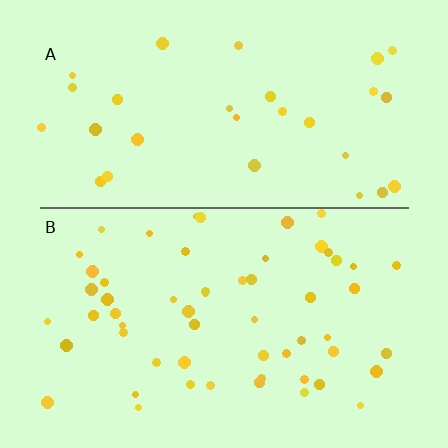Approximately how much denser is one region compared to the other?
Approximately 1.8× — region B over region A.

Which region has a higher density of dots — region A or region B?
B (the bottom).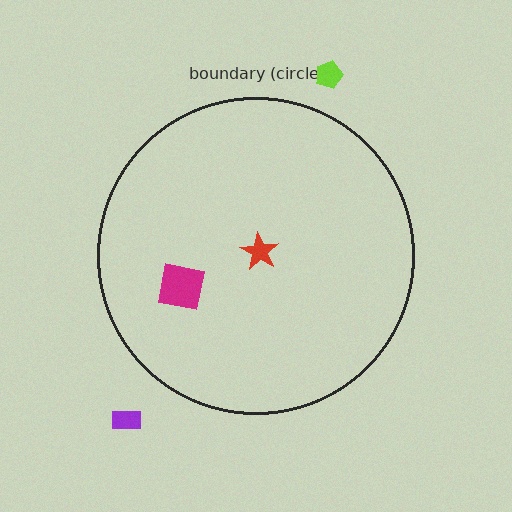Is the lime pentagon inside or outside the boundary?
Outside.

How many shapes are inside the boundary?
2 inside, 2 outside.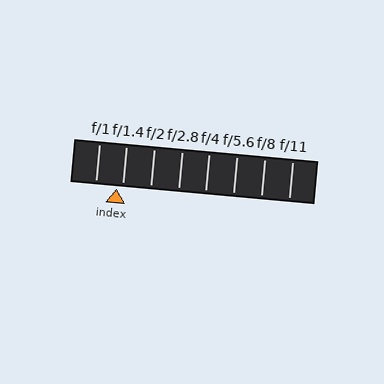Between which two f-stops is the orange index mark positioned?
The index mark is between f/1 and f/1.4.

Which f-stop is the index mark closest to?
The index mark is closest to f/1.4.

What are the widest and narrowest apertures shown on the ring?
The widest aperture shown is f/1 and the narrowest is f/11.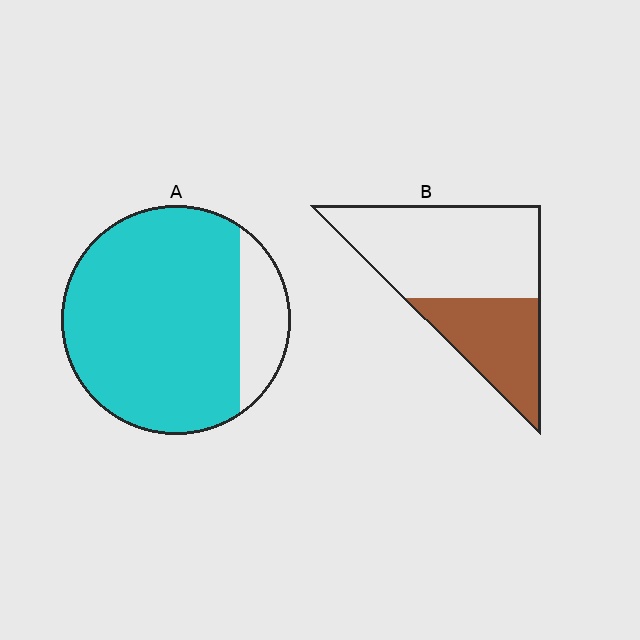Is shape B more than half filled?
No.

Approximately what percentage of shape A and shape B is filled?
A is approximately 85% and B is approximately 35%.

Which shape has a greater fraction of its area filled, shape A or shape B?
Shape A.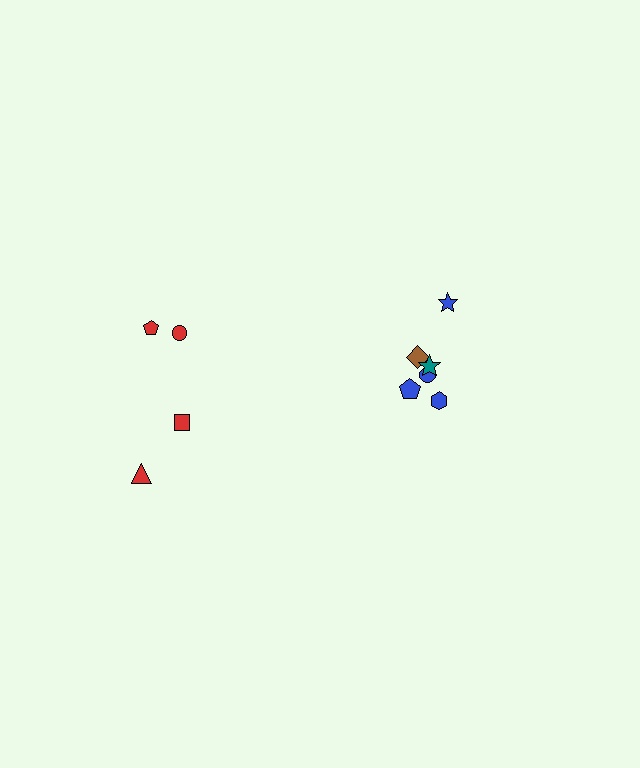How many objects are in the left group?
There are 4 objects.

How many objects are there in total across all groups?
There are 10 objects.